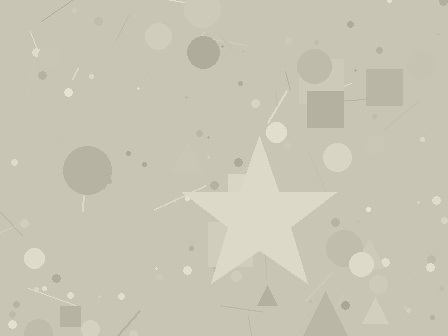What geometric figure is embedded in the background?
A star is embedded in the background.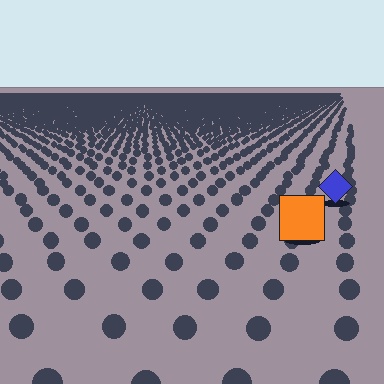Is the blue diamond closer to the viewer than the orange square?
No. The orange square is closer — you can tell from the texture gradient: the ground texture is coarser near it.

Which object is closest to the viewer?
The orange square is closest. The texture marks near it are larger and more spread out.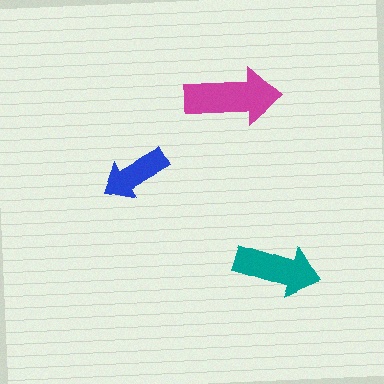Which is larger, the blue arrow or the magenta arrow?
The magenta one.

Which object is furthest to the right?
The teal arrow is rightmost.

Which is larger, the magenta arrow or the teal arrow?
The magenta one.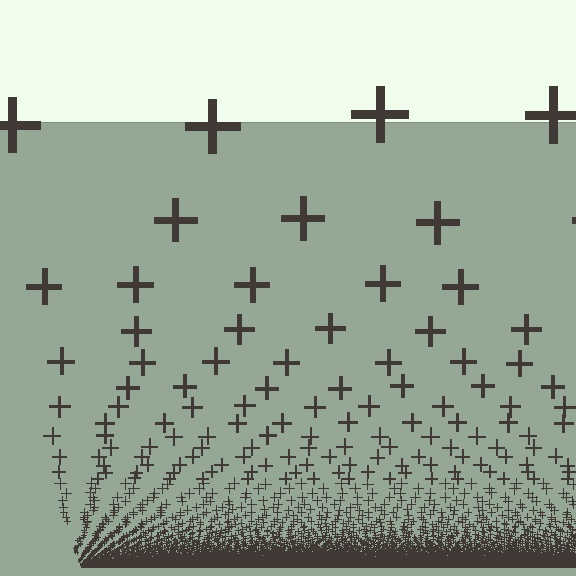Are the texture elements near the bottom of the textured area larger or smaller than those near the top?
Smaller. The gradient is inverted — elements near the bottom are smaller and denser.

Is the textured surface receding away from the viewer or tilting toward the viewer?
The surface appears to tilt toward the viewer. Texture elements get larger and sparser toward the top.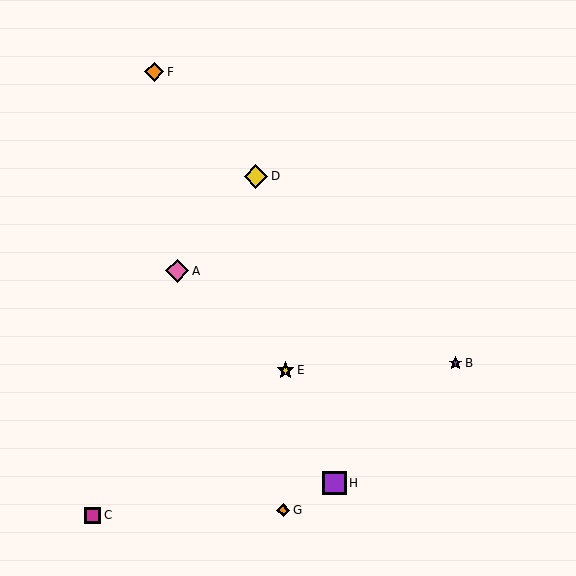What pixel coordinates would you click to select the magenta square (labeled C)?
Click at (93, 515) to select the magenta square C.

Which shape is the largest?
The yellow diamond (labeled D) is the largest.